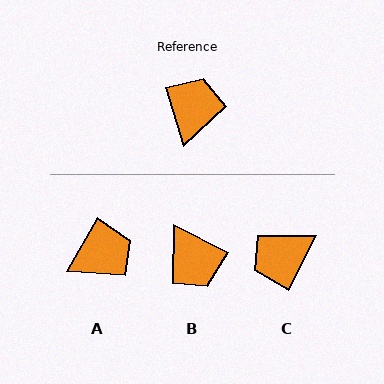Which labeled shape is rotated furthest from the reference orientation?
C, about 136 degrees away.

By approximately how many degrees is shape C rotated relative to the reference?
Approximately 136 degrees counter-clockwise.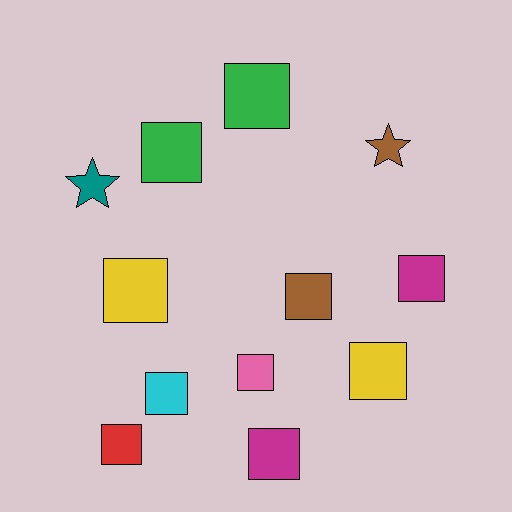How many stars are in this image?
There are 2 stars.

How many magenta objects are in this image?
There are 2 magenta objects.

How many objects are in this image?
There are 12 objects.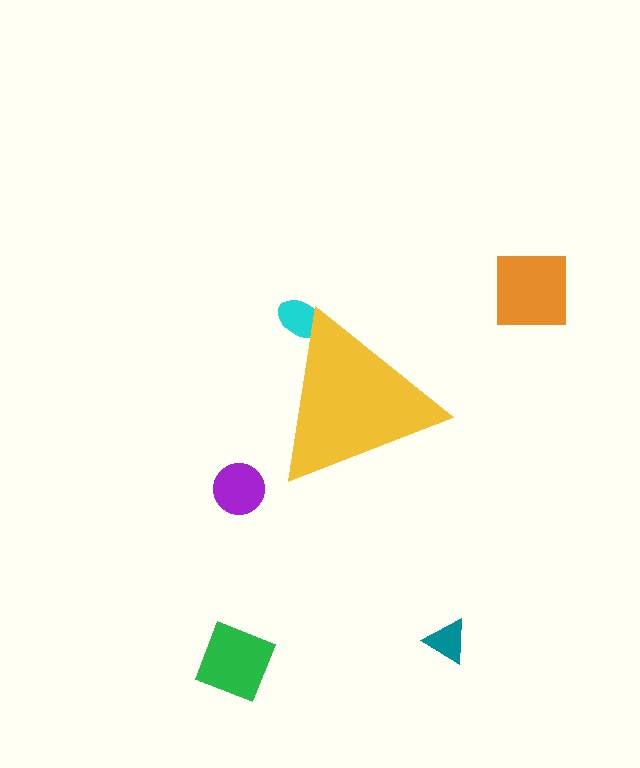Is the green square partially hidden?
No, the green square is fully visible.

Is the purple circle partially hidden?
No, the purple circle is fully visible.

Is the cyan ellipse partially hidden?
Yes, the cyan ellipse is partially hidden behind the yellow triangle.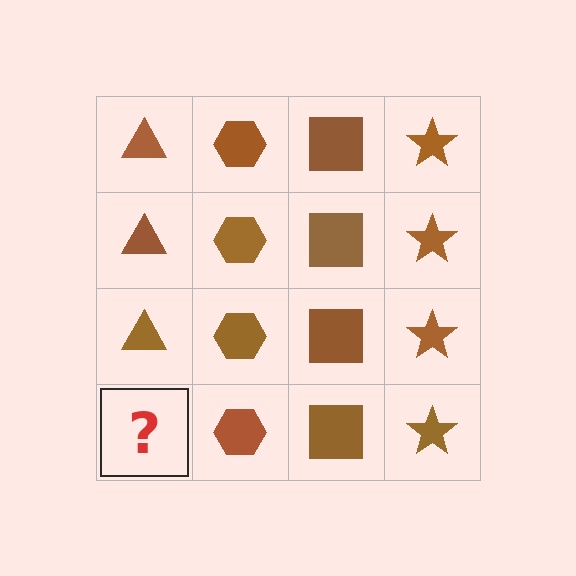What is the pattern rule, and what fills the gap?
The rule is that each column has a consistent shape. The gap should be filled with a brown triangle.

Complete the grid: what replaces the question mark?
The question mark should be replaced with a brown triangle.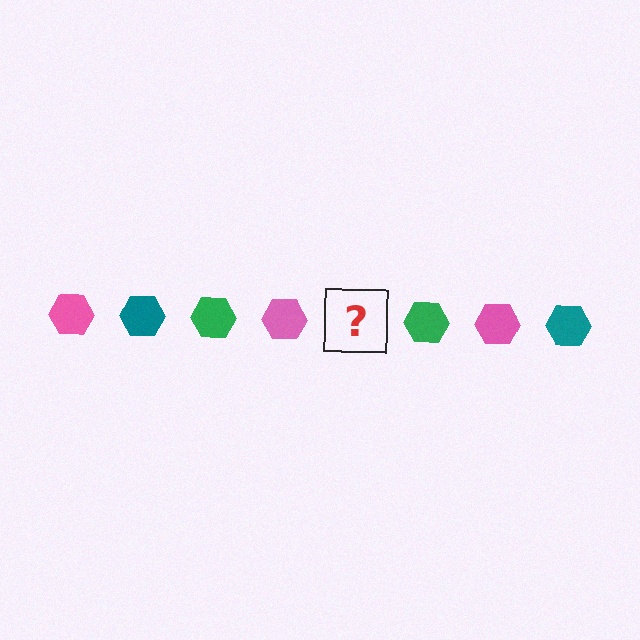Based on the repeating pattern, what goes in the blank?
The blank should be a teal hexagon.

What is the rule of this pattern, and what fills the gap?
The rule is that the pattern cycles through pink, teal, green hexagons. The gap should be filled with a teal hexagon.